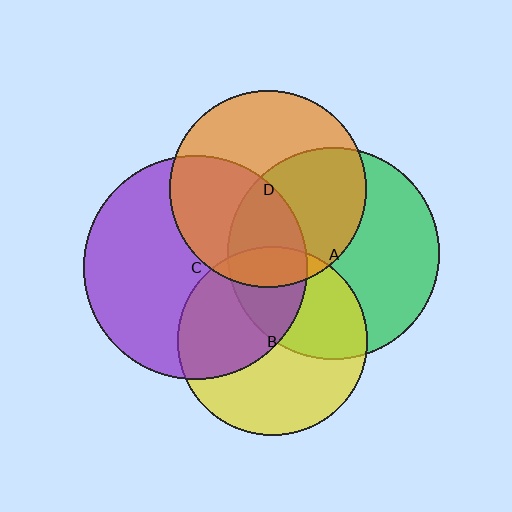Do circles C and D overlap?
Yes.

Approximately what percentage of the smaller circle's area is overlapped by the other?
Approximately 45%.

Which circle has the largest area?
Circle C (purple).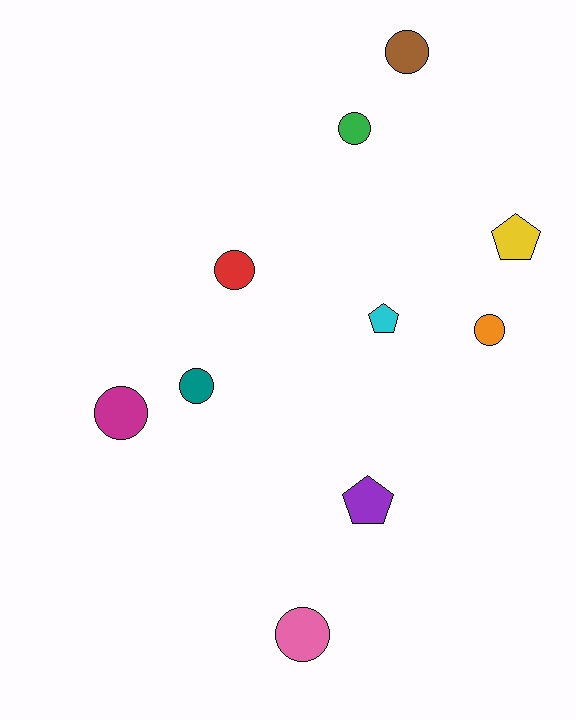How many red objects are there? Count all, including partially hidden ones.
There is 1 red object.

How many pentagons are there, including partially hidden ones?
There are 3 pentagons.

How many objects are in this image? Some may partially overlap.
There are 10 objects.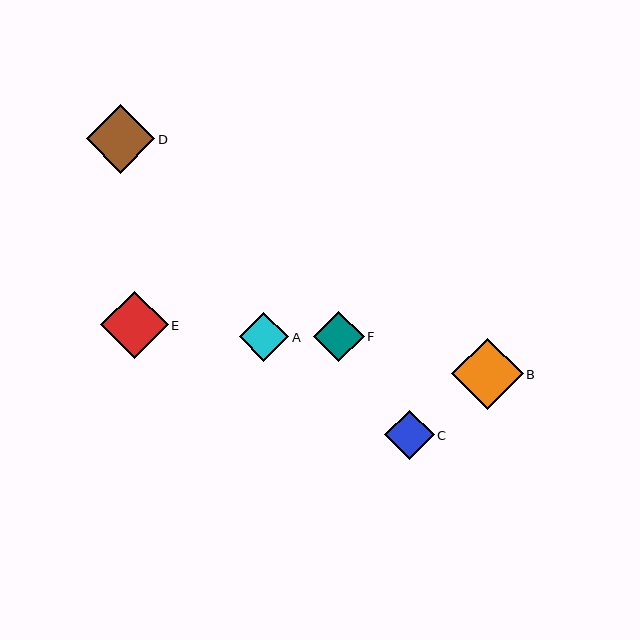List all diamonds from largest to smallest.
From largest to smallest: B, D, E, F, A, C.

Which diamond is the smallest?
Diamond C is the smallest with a size of approximately 49 pixels.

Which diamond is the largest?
Diamond B is the largest with a size of approximately 71 pixels.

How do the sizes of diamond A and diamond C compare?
Diamond A and diamond C are approximately the same size.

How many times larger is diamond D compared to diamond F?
Diamond D is approximately 1.4 times the size of diamond F.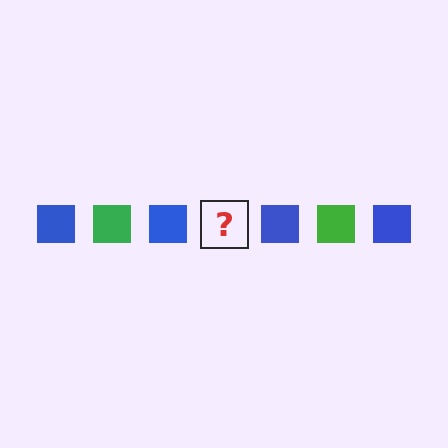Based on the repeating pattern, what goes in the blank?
The blank should be a green square.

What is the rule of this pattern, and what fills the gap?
The rule is that the pattern cycles through blue, green squares. The gap should be filled with a green square.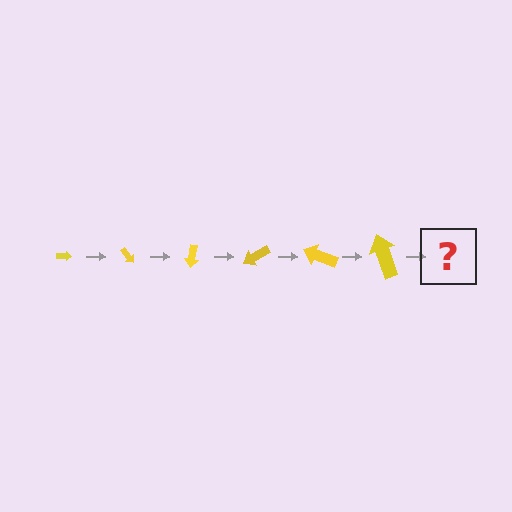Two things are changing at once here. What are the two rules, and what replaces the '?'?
The two rules are that the arrow grows larger each step and it rotates 50 degrees each step. The '?' should be an arrow, larger than the previous one and rotated 300 degrees from the start.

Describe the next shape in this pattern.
It should be an arrow, larger than the previous one and rotated 300 degrees from the start.